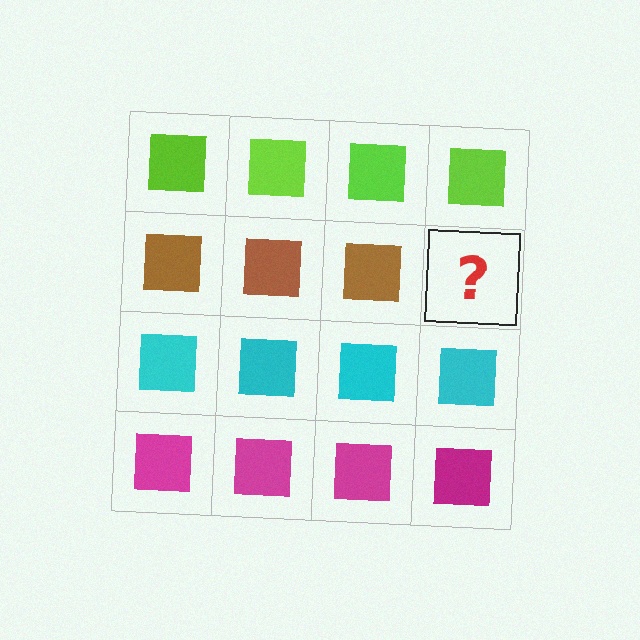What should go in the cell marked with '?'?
The missing cell should contain a brown square.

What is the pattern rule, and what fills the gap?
The rule is that each row has a consistent color. The gap should be filled with a brown square.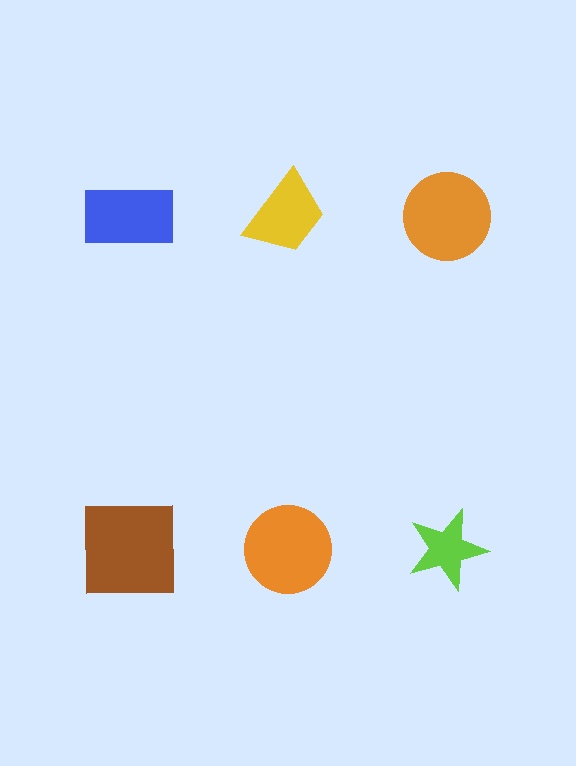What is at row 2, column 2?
An orange circle.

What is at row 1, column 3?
An orange circle.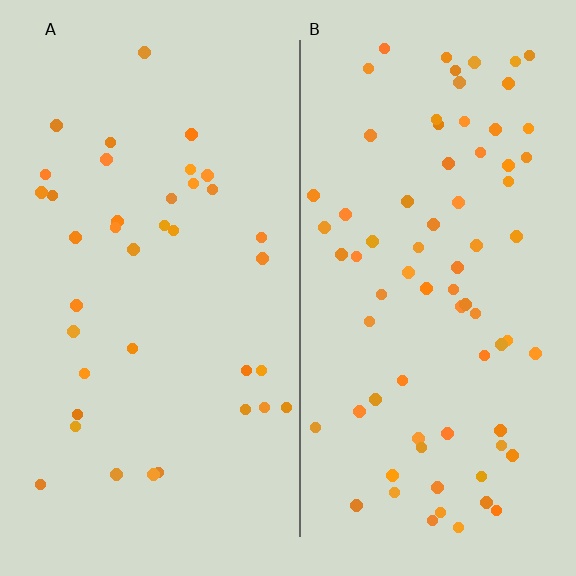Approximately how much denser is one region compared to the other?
Approximately 2.0× — region B over region A.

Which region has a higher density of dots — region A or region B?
B (the right).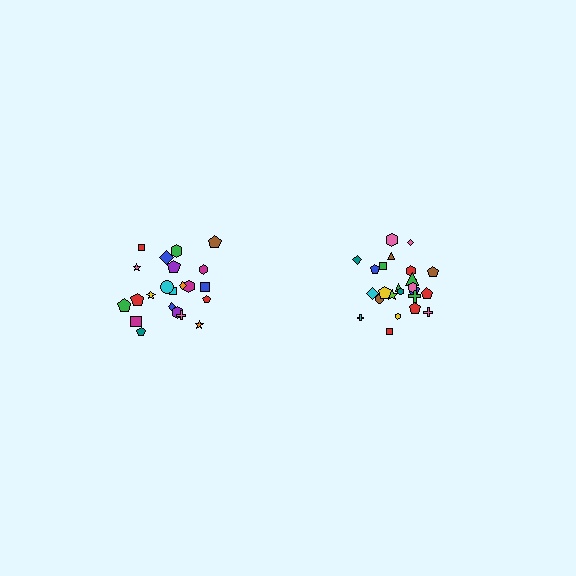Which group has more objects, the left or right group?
The right group.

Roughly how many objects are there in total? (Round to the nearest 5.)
Roughly 45 objects in total.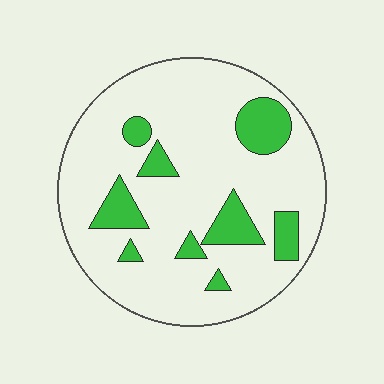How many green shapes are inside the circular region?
9.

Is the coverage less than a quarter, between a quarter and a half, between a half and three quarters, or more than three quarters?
Less than a quarter.